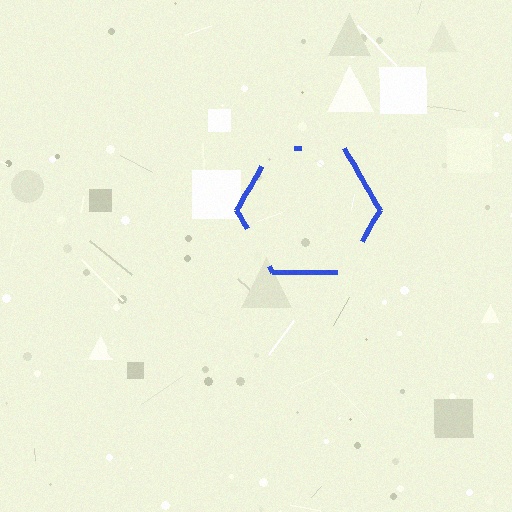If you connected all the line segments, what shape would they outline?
They would outline a hexagon.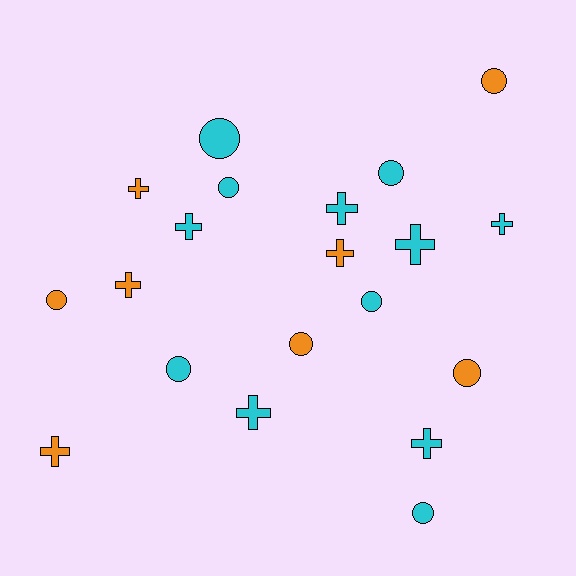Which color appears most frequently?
Cyan, with 12 objects.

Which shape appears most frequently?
Circle, with 10 objects.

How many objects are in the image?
There are 20 objects.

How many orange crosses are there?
There are 4 orange crosses.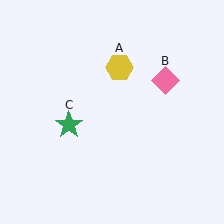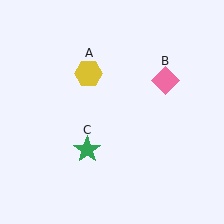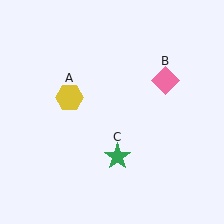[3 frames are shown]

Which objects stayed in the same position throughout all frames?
Pink diamond (object B) remained stationary.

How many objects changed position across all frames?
2 objects changed position: yellow hexagon (object A), green star (object C).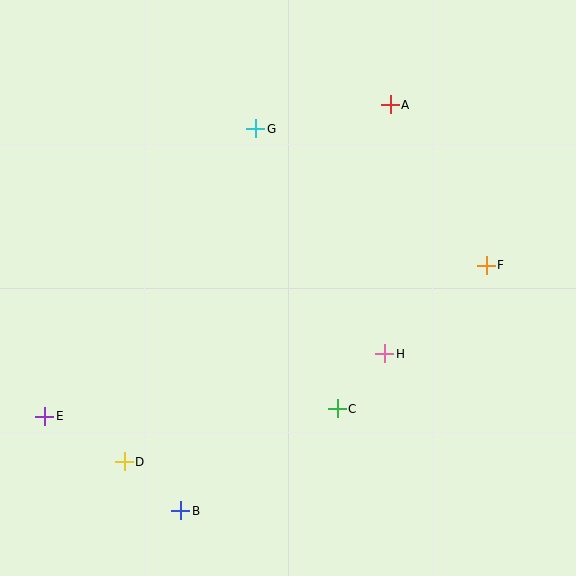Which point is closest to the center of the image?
Point H at (385, 354) is closest to the center.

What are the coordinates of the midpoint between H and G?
The midpoint between H and G is at (320, 241).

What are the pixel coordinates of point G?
Point G is at (256, 129).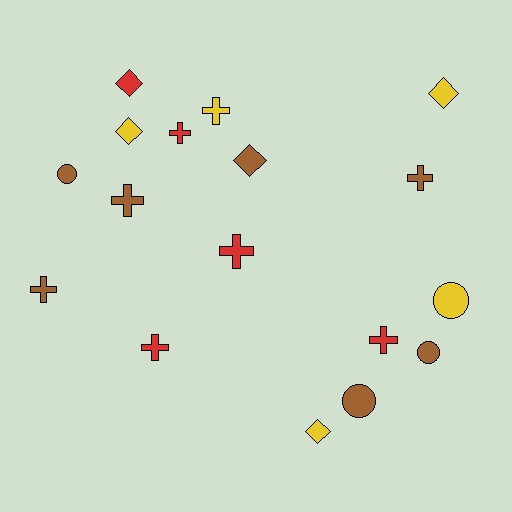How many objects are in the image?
There are 17 objects.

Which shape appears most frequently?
Cross, with 8 objects.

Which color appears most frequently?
Brown, with 7 objects.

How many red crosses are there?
There are 4 red crosses.